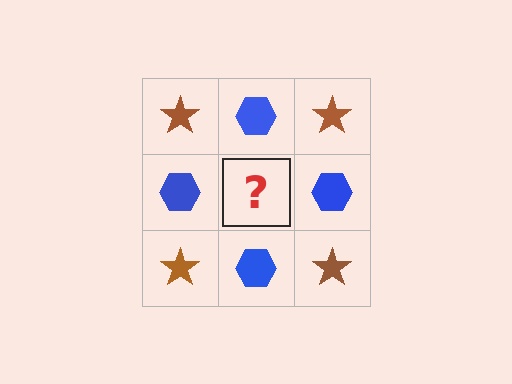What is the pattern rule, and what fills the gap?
The rule is that it alternates brown star and blue hexagon in a checkerboard pattern. The gap should be filled with a brown star.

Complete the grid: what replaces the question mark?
The question mark should be replaced with a brown star.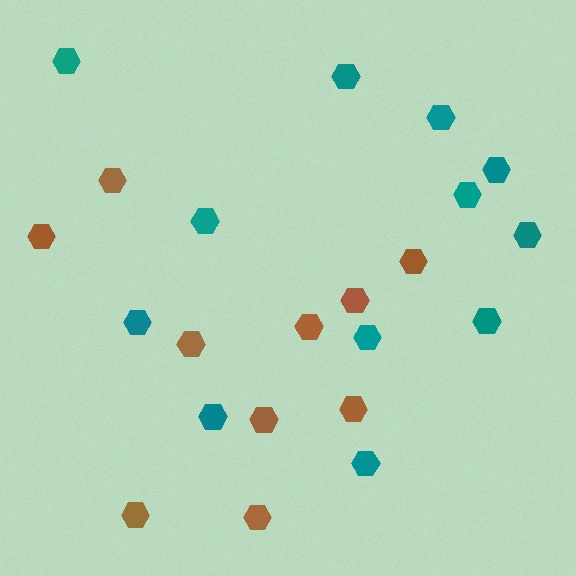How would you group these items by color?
There are 2 groups: one group of brown hexagons (10) and one group of teal hexagons (12).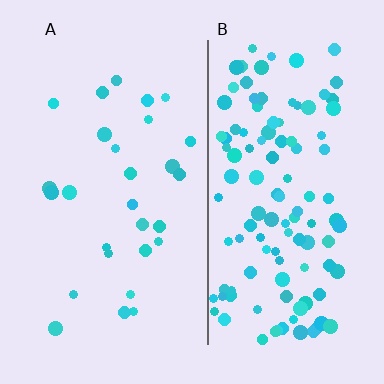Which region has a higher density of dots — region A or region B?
B (the right).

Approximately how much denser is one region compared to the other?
Approximately 4.2× — region B over region A.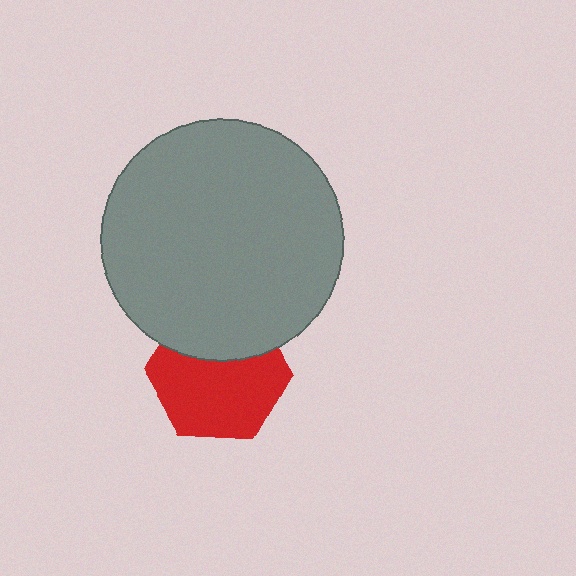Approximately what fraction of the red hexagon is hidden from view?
Roughly 34% of the red hexagon is hidden behind the gray circle.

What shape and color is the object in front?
The object in front is a gray circle.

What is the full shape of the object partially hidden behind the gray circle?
The partially hidden object is a red hexagon.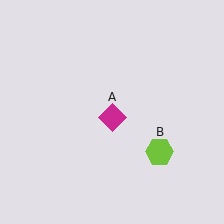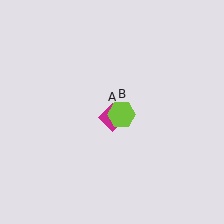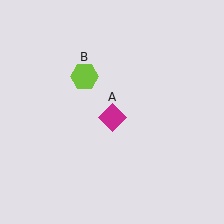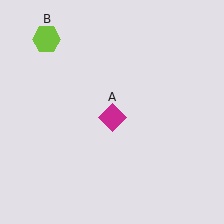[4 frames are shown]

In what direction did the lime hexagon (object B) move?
The lime hexagon (object B) moved up and to the left.